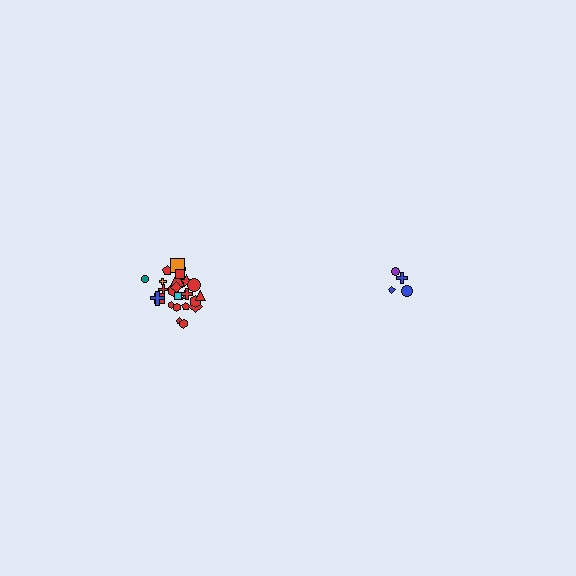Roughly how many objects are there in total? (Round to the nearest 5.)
Roughly 30 objects in total.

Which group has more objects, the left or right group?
The left group.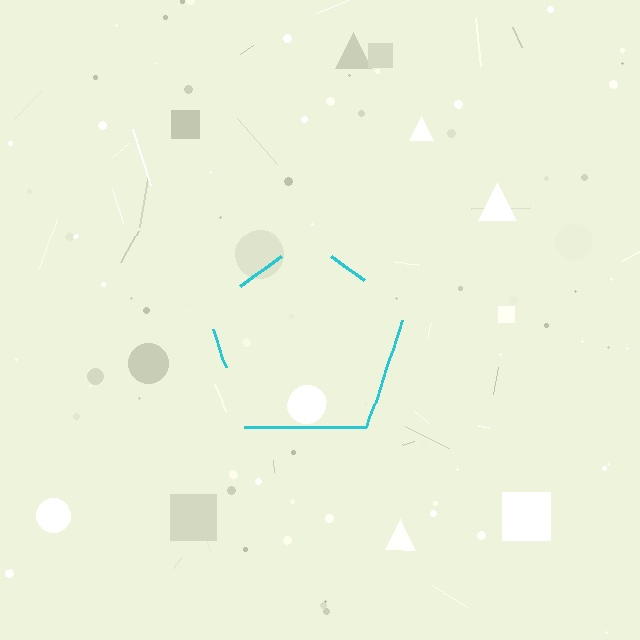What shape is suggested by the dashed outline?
The dashed outline suggests a pentagon.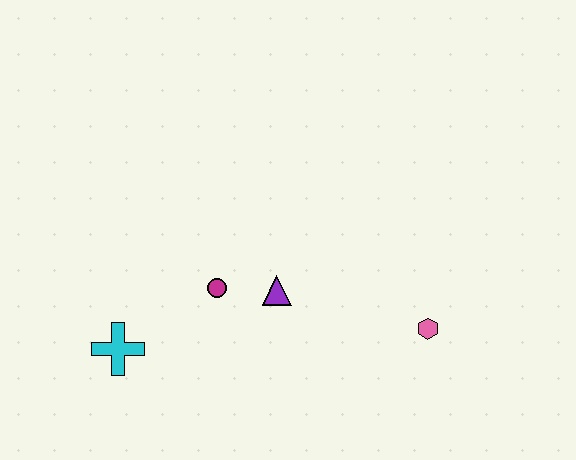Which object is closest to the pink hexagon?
The purple triangle is closest to the pink hexagon.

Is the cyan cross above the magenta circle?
No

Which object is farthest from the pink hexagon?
The cyan cross is farthest from the pink hexagon.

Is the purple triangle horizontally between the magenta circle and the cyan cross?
No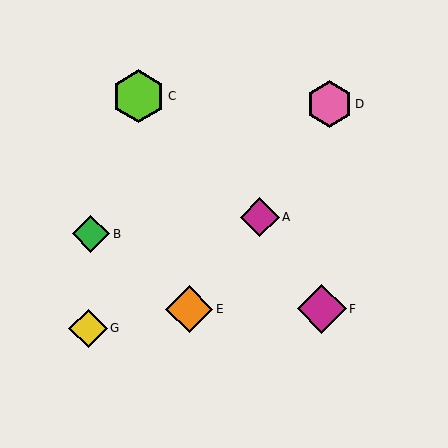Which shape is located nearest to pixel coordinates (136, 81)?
The lime hexagon (labeled C) at (138, 96) is nearest to that location.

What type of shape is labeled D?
Shape D is a pink hexagon.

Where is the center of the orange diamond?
The center of the orange diamond is at (189, 309).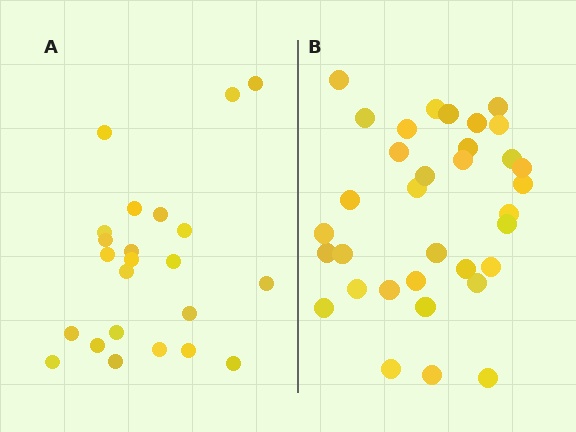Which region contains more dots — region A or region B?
Region B (the right region) has more dots.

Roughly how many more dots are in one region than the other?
Region B has roughly 12 or so more dots than region A.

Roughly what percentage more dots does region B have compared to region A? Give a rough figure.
About 50% more.